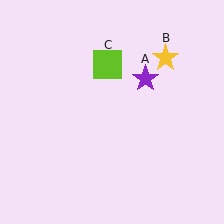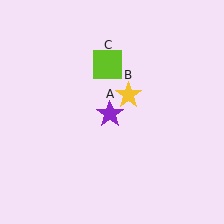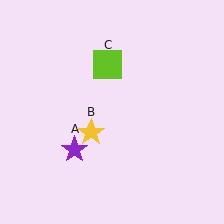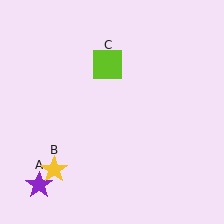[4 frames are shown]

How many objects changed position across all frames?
2 objects changed position: purple star (object A), yellow star (object B).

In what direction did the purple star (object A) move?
The purple star (object A) moved down and to the left.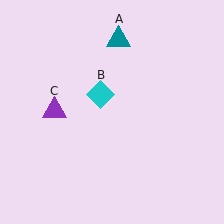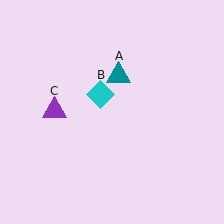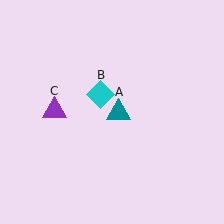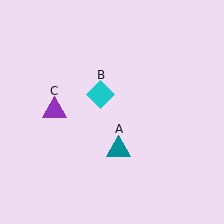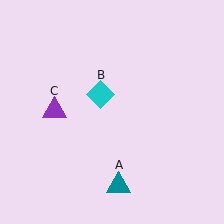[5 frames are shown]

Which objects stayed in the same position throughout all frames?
Cyan diamond (object B) and purple triangle (object C) remained stationary.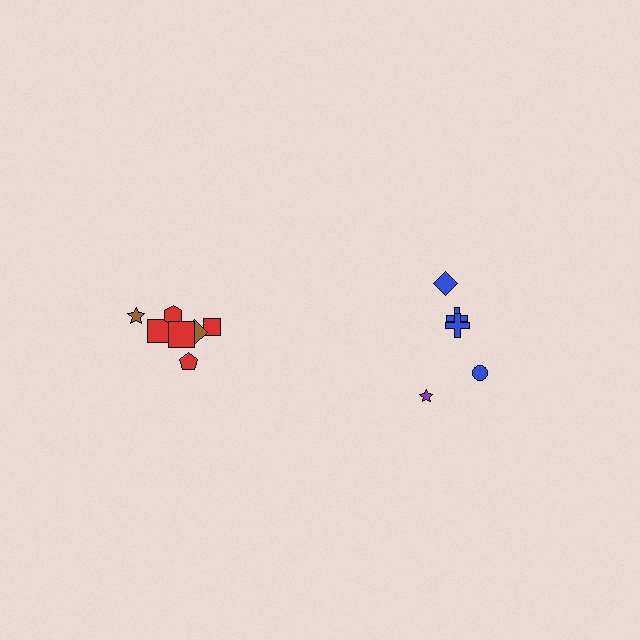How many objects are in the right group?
There are 5 objects.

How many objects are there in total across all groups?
There are 12 objects.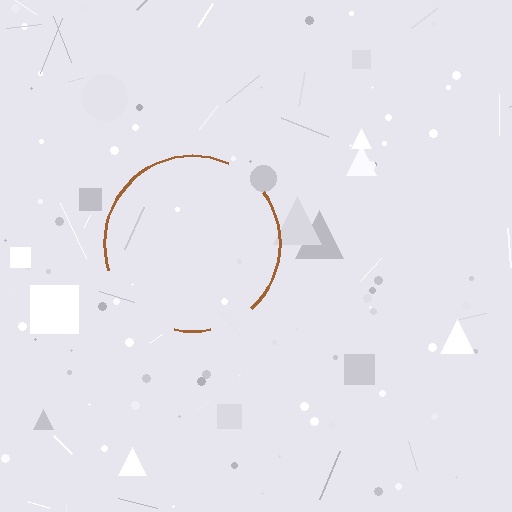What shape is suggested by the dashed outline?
The dashed outline suggests a circle.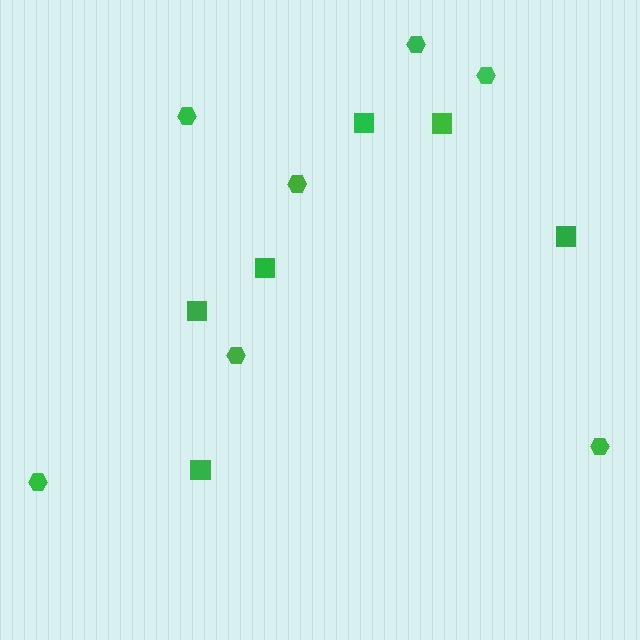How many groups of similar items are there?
There are 2 groups: one group of hexagons (7) and one group of squares (6).